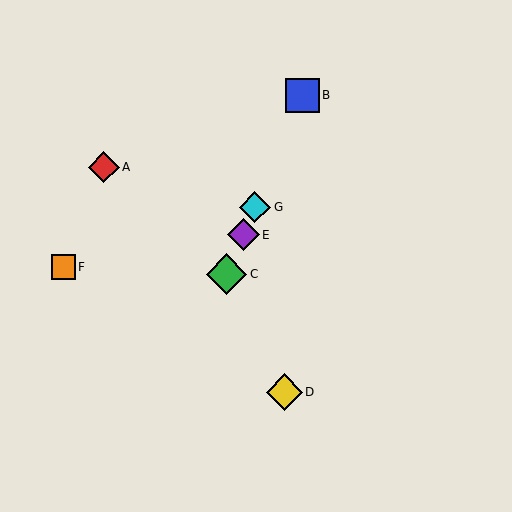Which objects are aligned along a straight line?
Objects B, C, E, G are aligned along a straight line.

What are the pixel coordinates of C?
Object C is at (226, 274).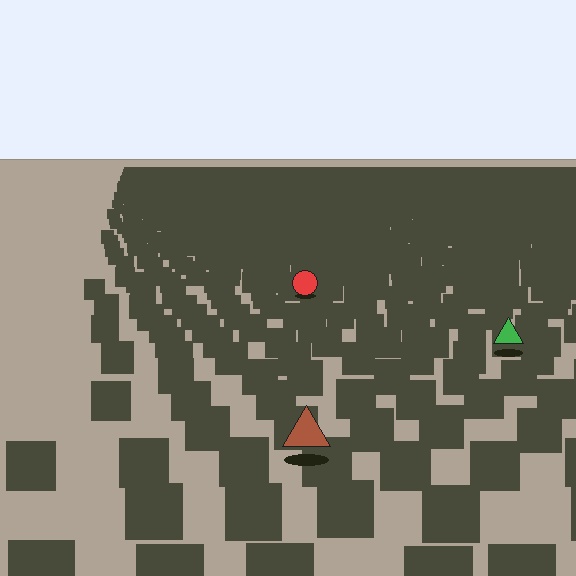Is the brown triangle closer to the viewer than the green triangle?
Yes. The brown triangle is closer — you can tell from the texture gradient: the ground texture is coarser near it.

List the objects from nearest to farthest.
From nearest to farthest: the brown triangle, the green triangle, the red circle.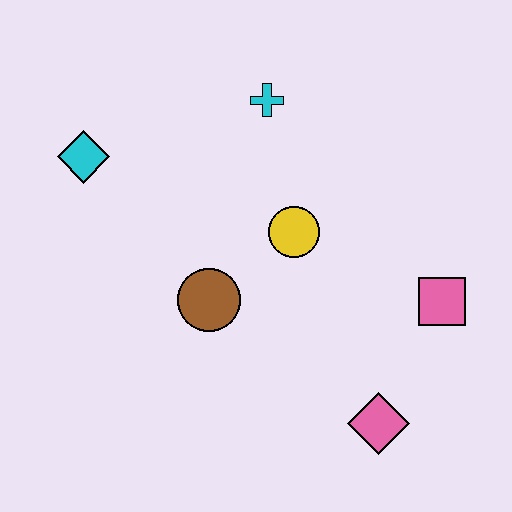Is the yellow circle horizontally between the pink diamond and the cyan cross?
Yes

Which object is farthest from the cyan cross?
The pink diamond is farthest from the cyan cross.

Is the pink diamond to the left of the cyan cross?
No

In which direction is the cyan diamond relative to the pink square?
The cyan diamond is to the left of the pink square.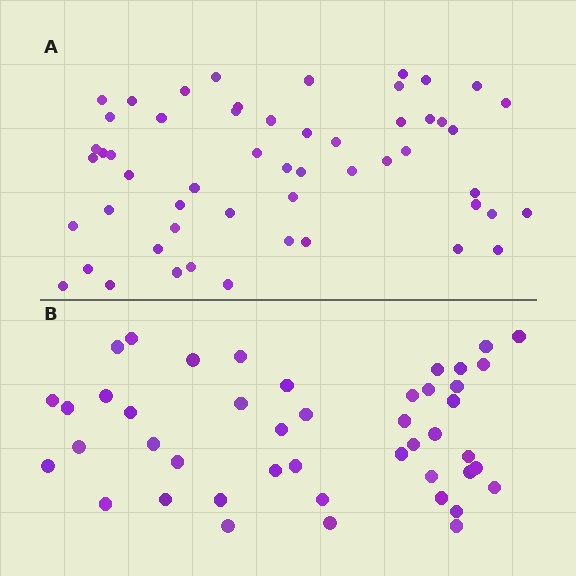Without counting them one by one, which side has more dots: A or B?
Region A (the top region) has more dots.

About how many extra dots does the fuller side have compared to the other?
Region A has roughly 8 or so more dots than region B.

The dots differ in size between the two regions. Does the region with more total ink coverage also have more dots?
No. Region B has more total ink coverage because its dots are larger, but region A actually contains more individual dots. Total area can be misleading — the number of items is what matters here.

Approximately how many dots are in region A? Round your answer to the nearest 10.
About 50 dots. (The exact count is 54, which rounds to 50.)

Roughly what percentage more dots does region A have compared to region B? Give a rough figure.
About 20% more.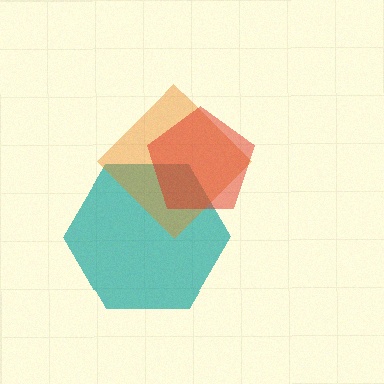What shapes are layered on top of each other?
The layered shapes are: a teal hexagon, an orange diamond, a red pentagon.